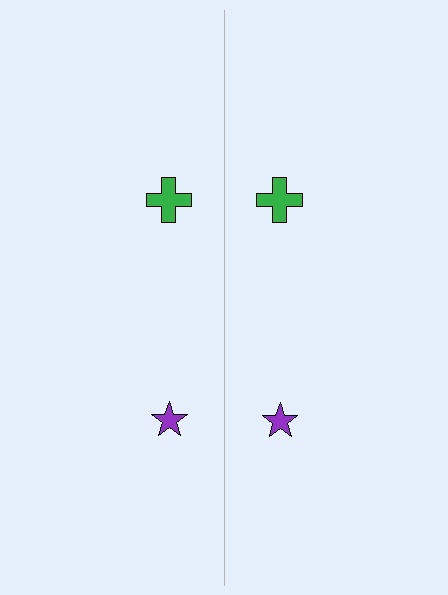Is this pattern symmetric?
Yes, this pattern has bilateral (reflection) symmetry.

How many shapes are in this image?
There are 4 shapes in this image.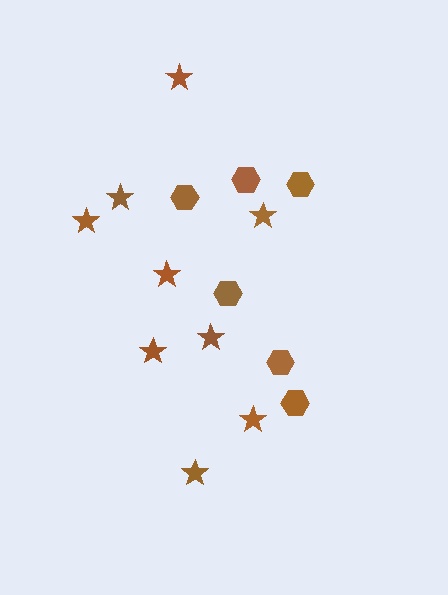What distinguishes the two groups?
There are 2 groups: one group of hexagons (6) and one group of stars (9).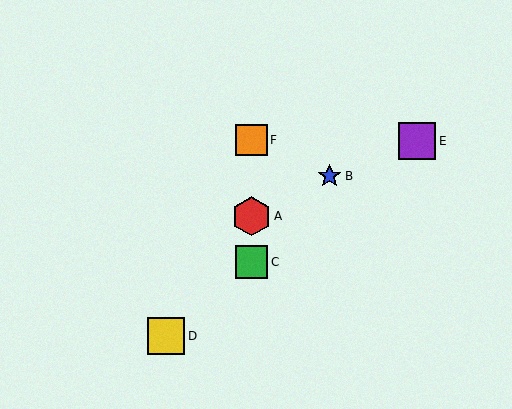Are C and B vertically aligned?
No, C is at x≈252 and B is at x≈330.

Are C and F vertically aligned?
Yes, both are at x≈252.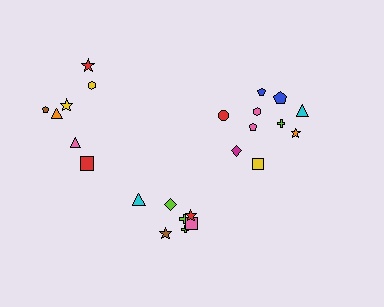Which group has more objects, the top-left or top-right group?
The top-right group.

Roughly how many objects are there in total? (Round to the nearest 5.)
Roughly 25 objects in total.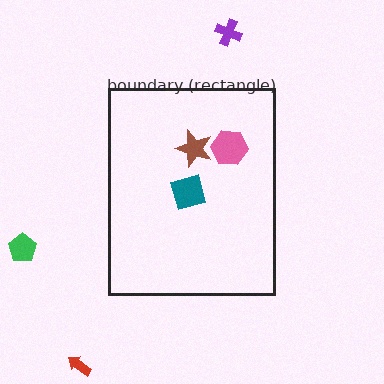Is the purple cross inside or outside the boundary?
Outside.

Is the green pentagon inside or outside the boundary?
Outside.